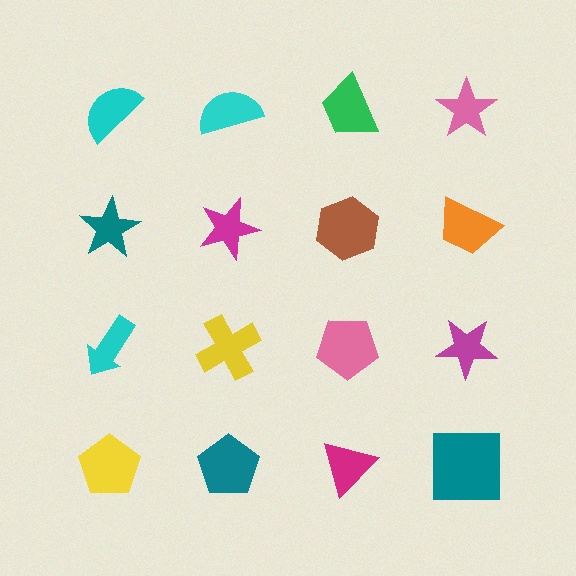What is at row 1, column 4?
A pink star.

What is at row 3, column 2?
A yellow cross.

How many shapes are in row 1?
4 shapes.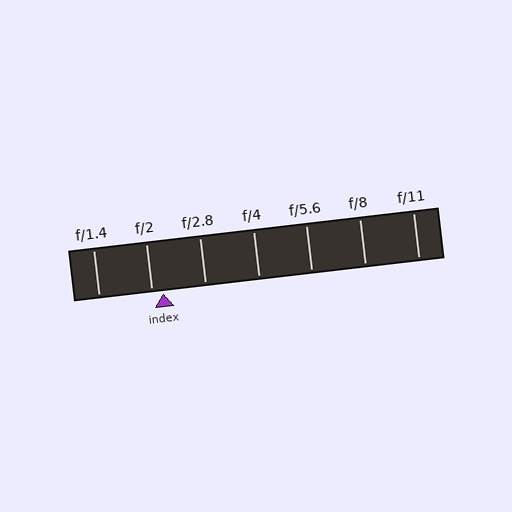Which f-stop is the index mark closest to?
The index mark is closest to f/2.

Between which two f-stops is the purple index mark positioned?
The index mark is between f/2 and f/2.8.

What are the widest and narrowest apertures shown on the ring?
The widest aperture shown is f/1.4 and the narrowest is f/11.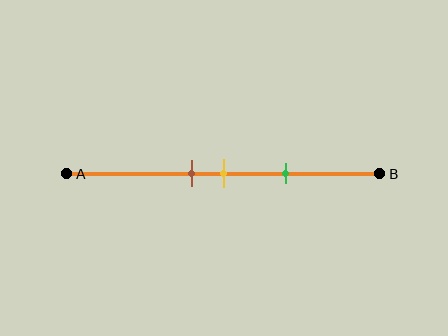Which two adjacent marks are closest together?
The brown and yellow marks are the closest adjacent pair.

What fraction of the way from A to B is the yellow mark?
The yellow mark is approximately 50% (0.5) of the way from A to B.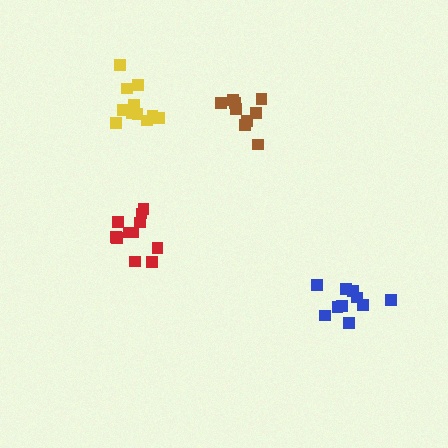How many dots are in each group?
Group 1: 11 dots, Group 2: 11 dots, Group 3: 10 dots, Group 4: 9 dots (41 total).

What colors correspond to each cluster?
The clusters are colored: red, yellow, blue, brown.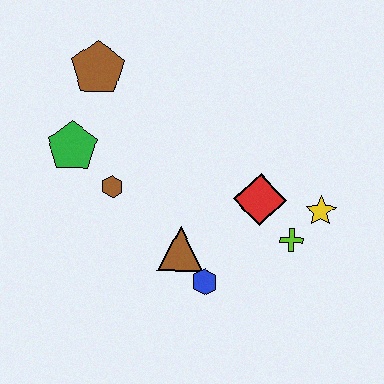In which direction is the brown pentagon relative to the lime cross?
The brown pentagon is to the left of the lime cross.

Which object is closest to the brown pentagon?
The green pentagon is closest to the brown pentagon.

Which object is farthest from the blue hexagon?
The brown pentagon is farthest from the blue hexagon.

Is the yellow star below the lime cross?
No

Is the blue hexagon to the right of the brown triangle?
Yes